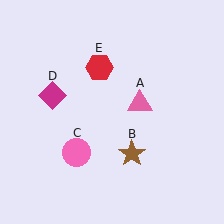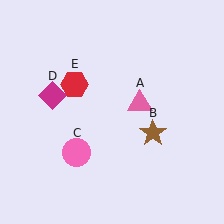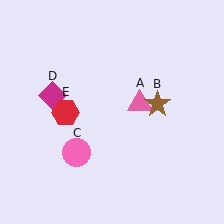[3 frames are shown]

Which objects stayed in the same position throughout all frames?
Pink triangle (object A) and pink circle (object C) and magenta diamond (object D) remained stationary.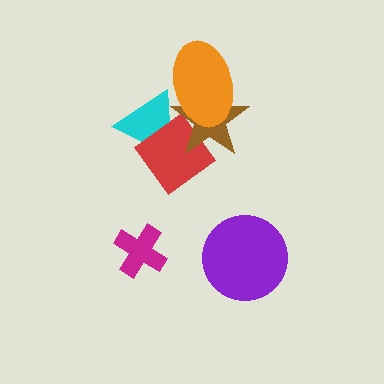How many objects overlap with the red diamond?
3 objects overlap with the red diamond.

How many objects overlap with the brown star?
3 objects overlap with the brown star.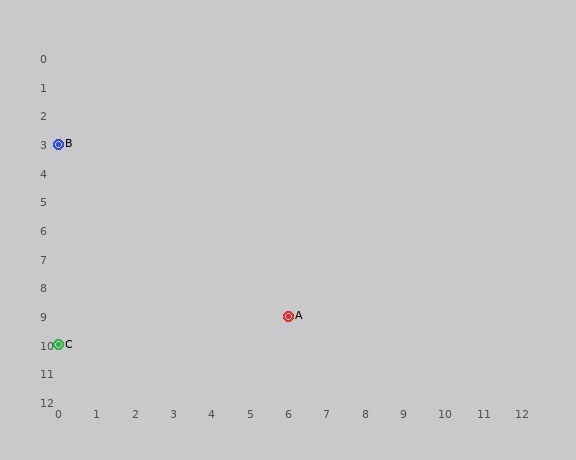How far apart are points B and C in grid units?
Points B and C are 7 rows apart.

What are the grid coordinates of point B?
Point B is at grid coordinates (0, 3).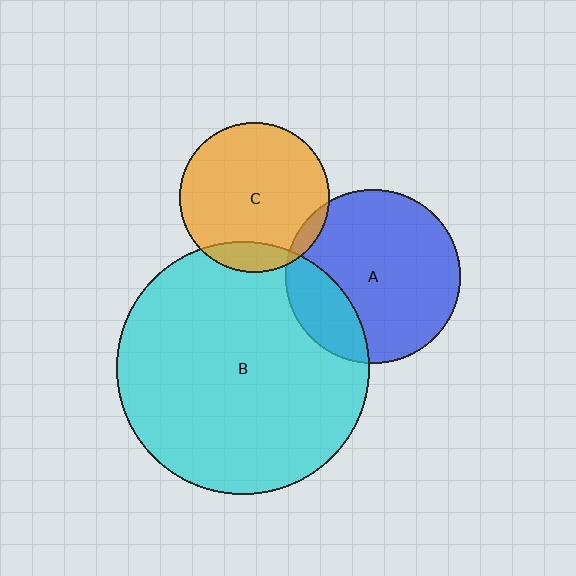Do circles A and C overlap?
Yes.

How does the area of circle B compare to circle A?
Approximately 2.1 times.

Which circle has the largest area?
Circle B (cyan).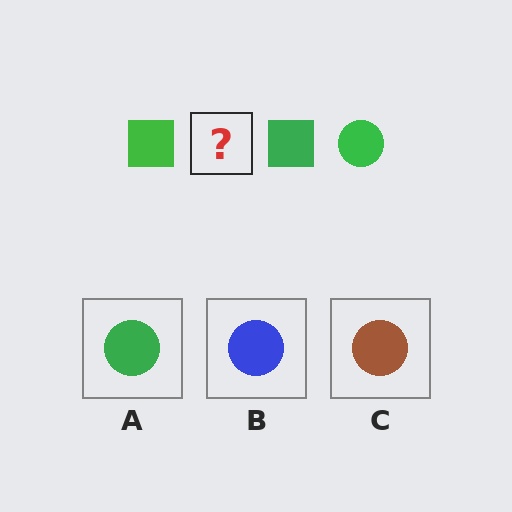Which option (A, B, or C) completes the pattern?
A.